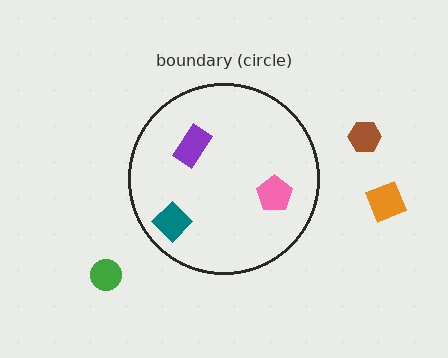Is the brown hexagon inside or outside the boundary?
Outside.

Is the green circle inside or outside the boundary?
Outside.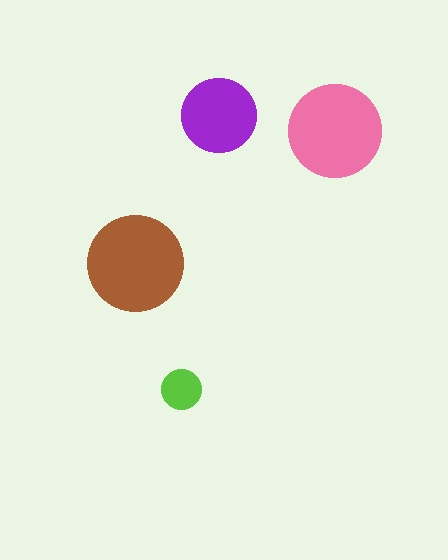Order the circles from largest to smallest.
the brown one, the pink one, the purple one, the lime one.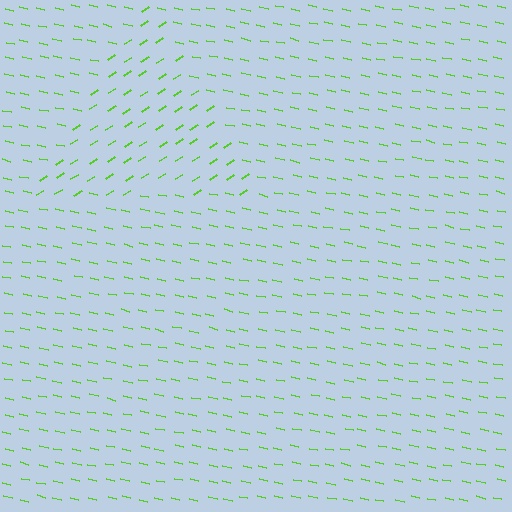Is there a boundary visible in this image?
Yes, there is a texture boundary formed by a change in line orientation.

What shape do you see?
I see a triangle.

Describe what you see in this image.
The image is filled with small lime line segments. A triangle region in the image has lines oriented differently from the surrounding lines, creating a visible texture boundary.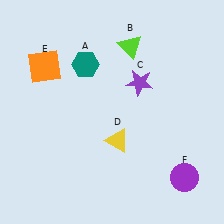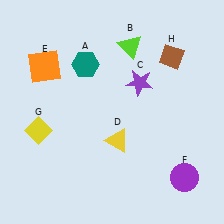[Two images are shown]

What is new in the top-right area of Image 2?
A brown diamond (H) was added in the top-right area of Image 2.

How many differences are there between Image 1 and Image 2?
There are 2 differences between the two images.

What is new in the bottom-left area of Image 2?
A yellow diamond (G) was added in the bottom-left area of Image 2.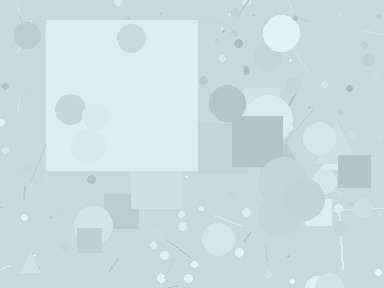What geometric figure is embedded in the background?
A square is embedded in the background.